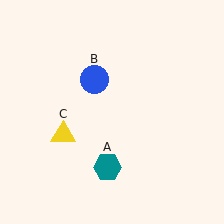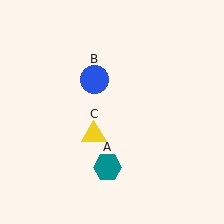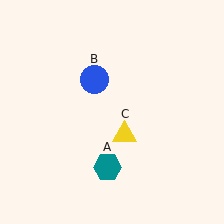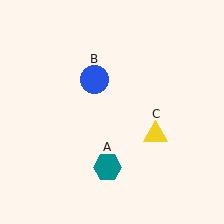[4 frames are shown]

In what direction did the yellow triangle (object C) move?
The yellow triangle (object C) moved right.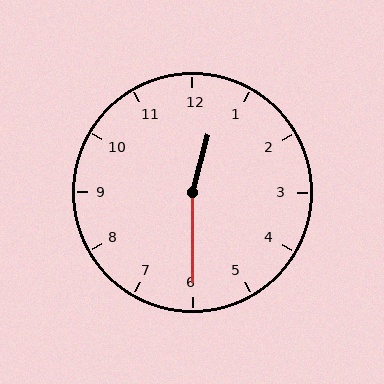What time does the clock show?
12:30.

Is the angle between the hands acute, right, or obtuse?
It is obtuse.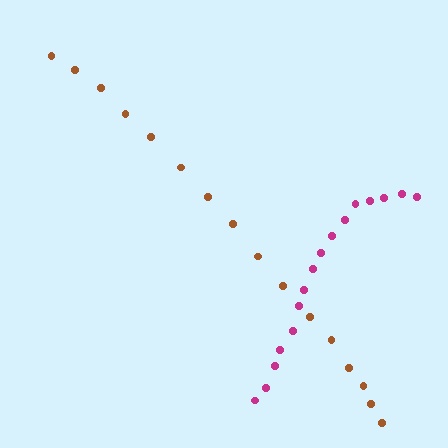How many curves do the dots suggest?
There are 2 distinct paths.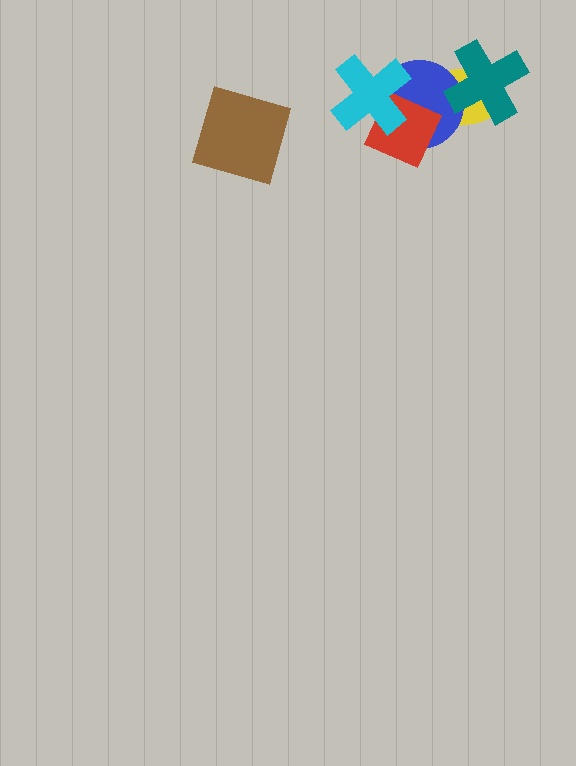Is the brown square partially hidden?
No, no other shape covers it.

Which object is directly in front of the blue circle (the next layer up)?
The red diamond is directly in front of the blue circle.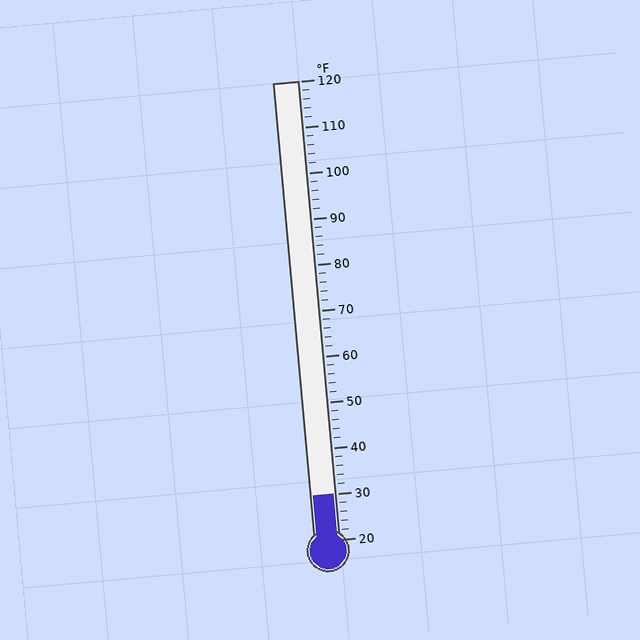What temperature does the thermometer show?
The thermometer shows approximately 30°F.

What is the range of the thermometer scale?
The thermometer scale ranges from 20°F to 120°F.